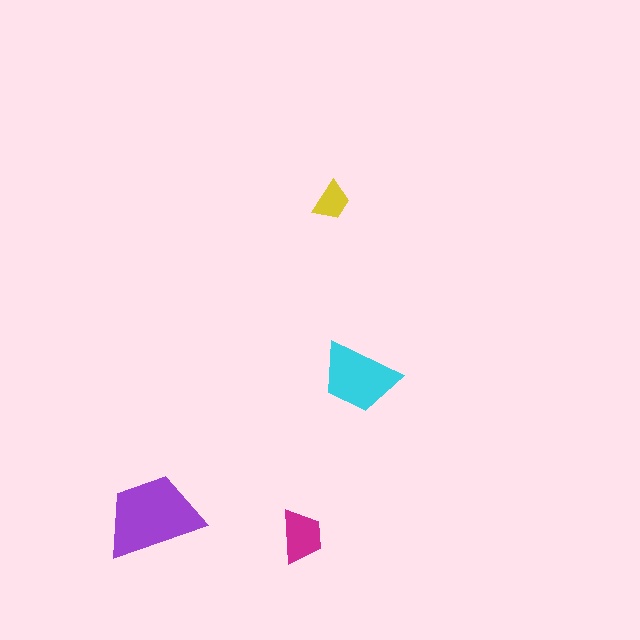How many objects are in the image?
There are 4 objects in the image.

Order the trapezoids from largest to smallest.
the purple one, the cyan one, the magenta one, the yellow one.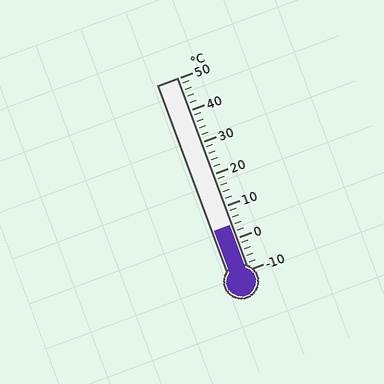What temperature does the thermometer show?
The thermometer shows approximately 4°C.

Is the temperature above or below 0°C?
The temperature is above 0°C.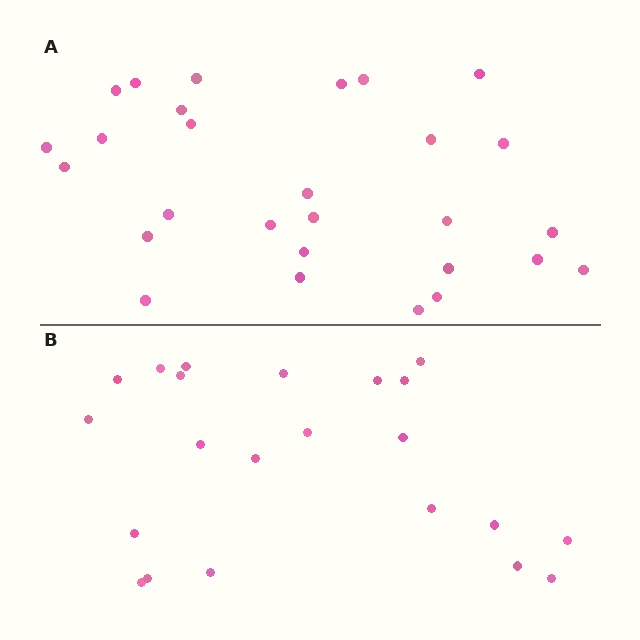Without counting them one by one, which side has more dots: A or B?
Region A (the top region) has more dots.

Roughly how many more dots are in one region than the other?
Region A has about 6 more dots than region B.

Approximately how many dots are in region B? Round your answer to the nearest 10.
About 20 dots. (The exact count is 22, which rounds to 20.)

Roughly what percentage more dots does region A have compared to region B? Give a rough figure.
About 25% more.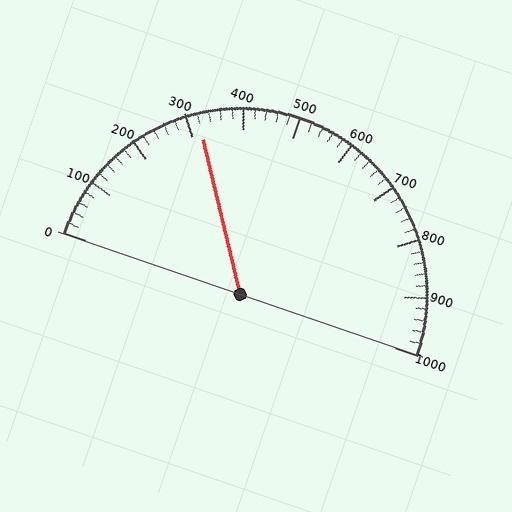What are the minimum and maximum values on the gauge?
The gauge ranges from 0 to 1000.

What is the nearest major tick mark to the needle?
The nearest major tick mark is 300.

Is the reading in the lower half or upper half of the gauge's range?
The reading is in the lower half of the range (0 to 1000).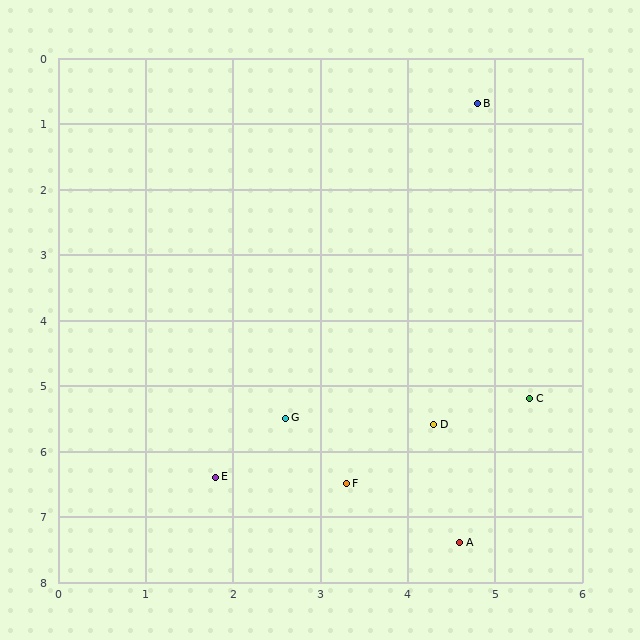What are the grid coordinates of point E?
Point E is at approximately (1.8, 6.4).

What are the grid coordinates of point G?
Point G is at approximately (2.6, 5.5).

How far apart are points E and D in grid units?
Points E and D are about 2.6 grid units apart.